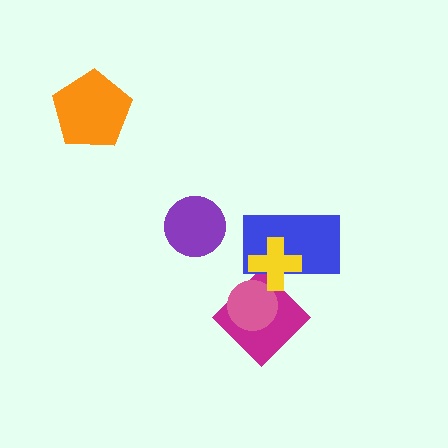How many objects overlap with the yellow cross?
2 objects overlap with the yellow cross.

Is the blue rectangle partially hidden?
Yes, it is partially covered by another shape.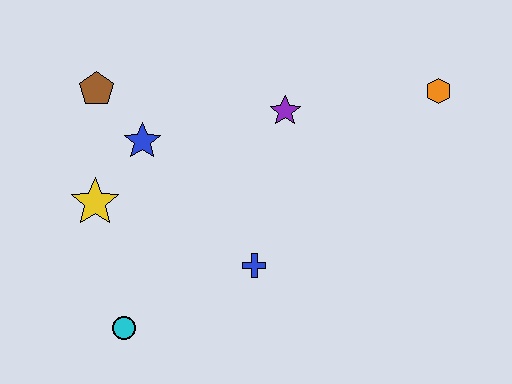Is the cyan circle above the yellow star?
No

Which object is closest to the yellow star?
The blue star is closest to the yellow star.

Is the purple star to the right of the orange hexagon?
No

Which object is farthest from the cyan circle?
The orange hexagon is farthest from the cyan circle.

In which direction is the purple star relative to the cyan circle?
The purple star is above the cyan circle.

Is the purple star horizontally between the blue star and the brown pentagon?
No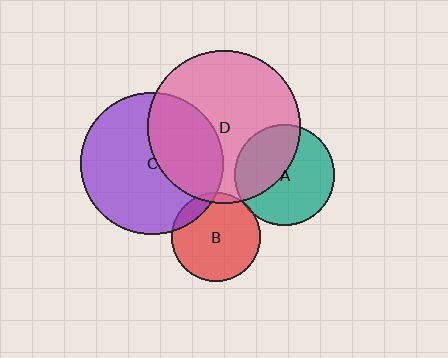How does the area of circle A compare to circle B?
Approximately 1.3 times.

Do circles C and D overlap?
Yes.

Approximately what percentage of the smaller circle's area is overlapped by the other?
Approximately 35%.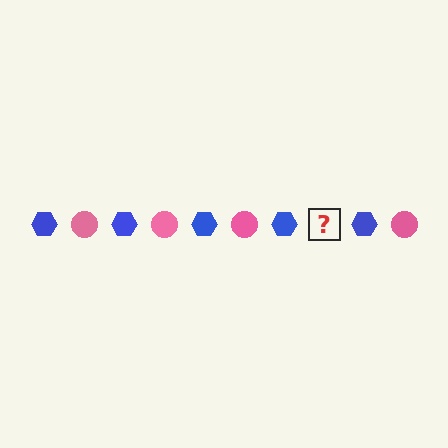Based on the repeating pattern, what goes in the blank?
The blank should be a pink circle.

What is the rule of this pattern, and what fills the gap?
The rule is that the pattern alternates between blue hexagon and pink circle. The gap should be filled with a pink circle.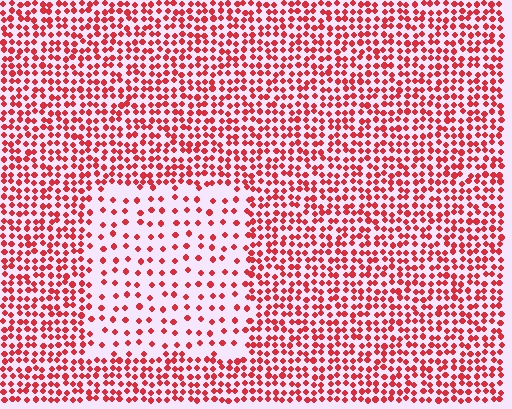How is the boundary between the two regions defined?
The boundary is defined by a change in element density (approximately 2.4x ratio). All elements are the same color, size, and shape.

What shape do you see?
I see a rectangle.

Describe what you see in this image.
The image contains small red elements arranged at two different densities. A rectangle-shaped region is visible where the elements are less densely packed than the surrounding area.